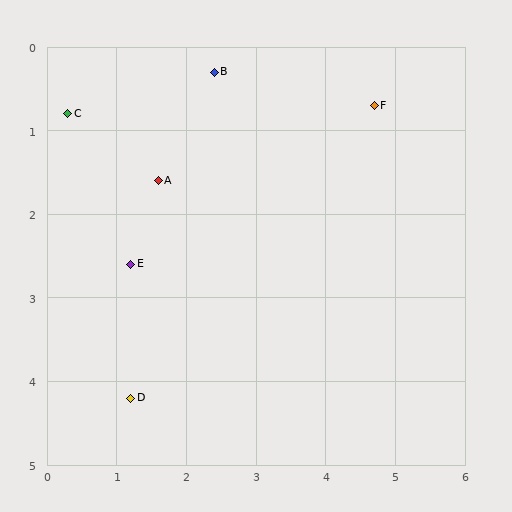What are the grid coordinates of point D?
Point D is at approximately (1.2, 4.2).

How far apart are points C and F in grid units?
Points C and F are about 4.4 grid units apart.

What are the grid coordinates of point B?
Point B is at approximately (2.4, 0.3).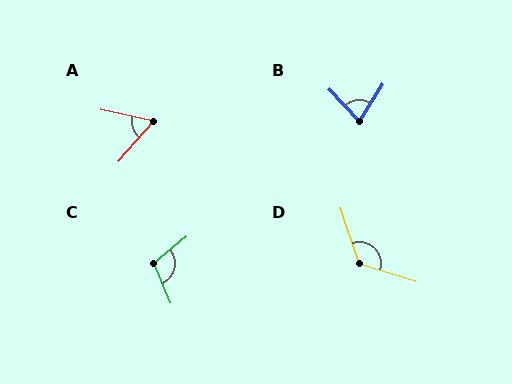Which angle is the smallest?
A, at approximately 61 degrees.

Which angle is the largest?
D, at approximately 125 degrees.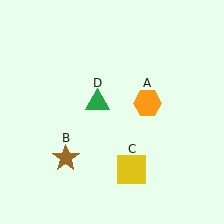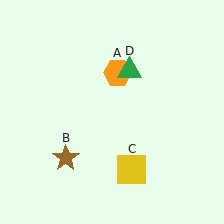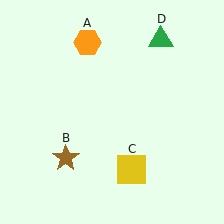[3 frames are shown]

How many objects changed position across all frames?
2 objects changed position: orange hexagon (object A), green triangle (object D).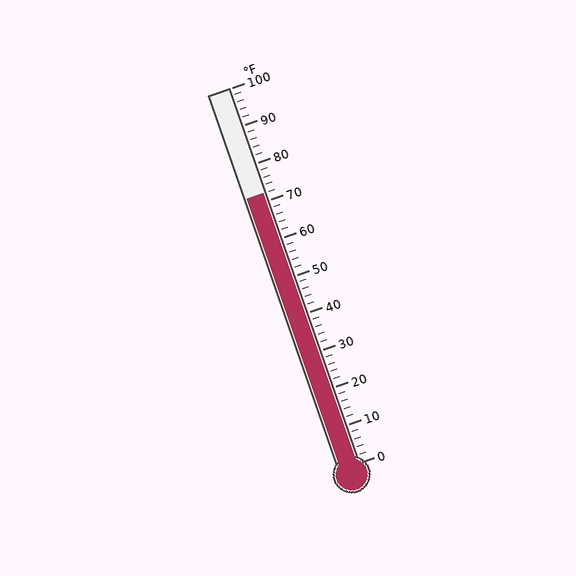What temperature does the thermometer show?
The thermometer shows approximately 72°F.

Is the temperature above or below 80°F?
The temperature is below 80°F.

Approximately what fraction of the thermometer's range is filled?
The thermometer is filled to approximately 70% of its range.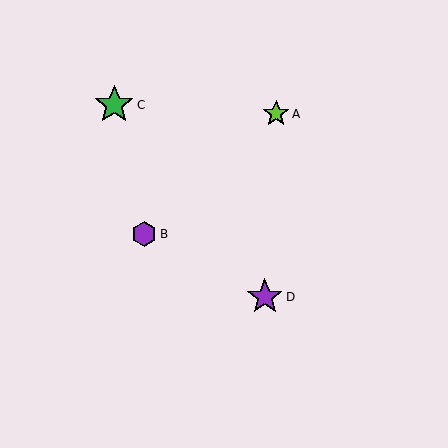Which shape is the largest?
The green star (labeled C) is the largest.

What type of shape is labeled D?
Shape D is a purple star.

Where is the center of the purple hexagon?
The center of the purple hexagon is at (144, 234).